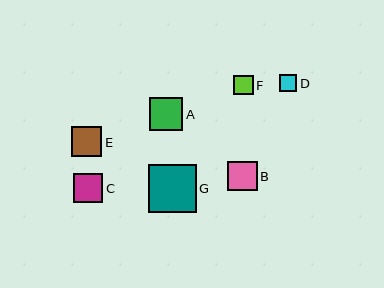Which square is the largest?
Square G is the largest with a size of approximately 48 pixels.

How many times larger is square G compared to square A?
Square G is approximately 1.4 times the size of square A.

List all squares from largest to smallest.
From largest to smallest: G, A, E, C, B, F, D.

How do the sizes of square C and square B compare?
Square C and square B are approximately the same size.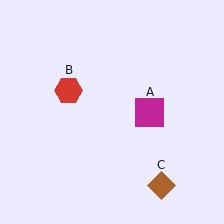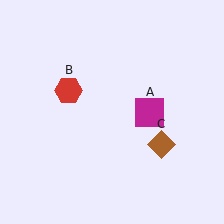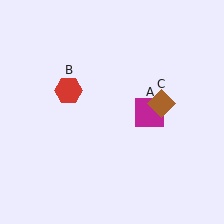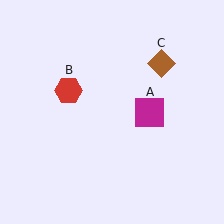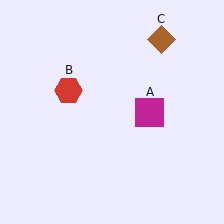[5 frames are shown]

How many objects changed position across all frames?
1 object changed position: brown diamond (object C).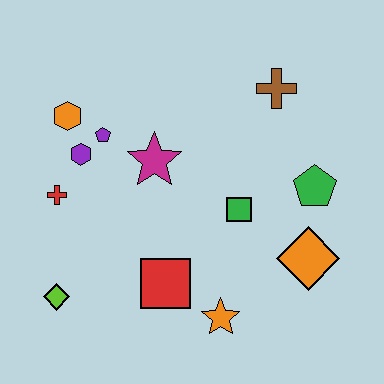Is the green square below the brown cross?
Yes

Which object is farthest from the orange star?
The orange hexagon is farthest from the orange star.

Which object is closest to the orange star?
The red square is closest to the orange star.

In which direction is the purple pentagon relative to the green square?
The purple pentagon is to the left of the green square.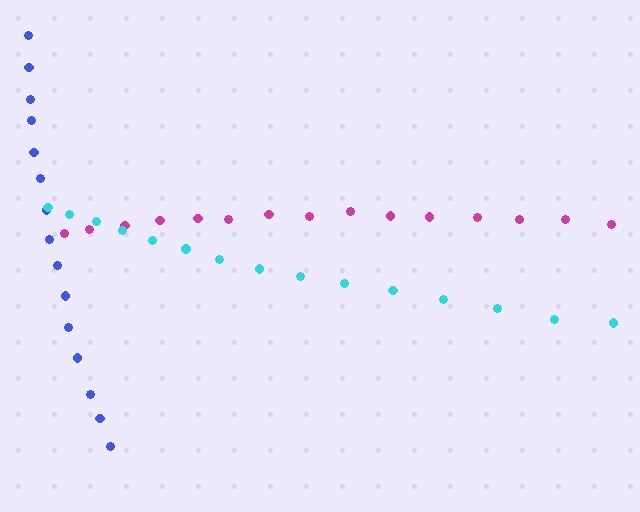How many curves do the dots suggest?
There are 3 distinct paths.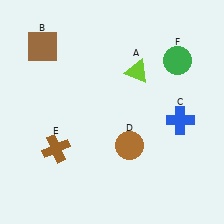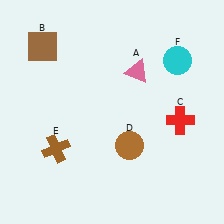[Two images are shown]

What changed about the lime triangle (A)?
In Image 1, A is lime. In Image 2, it changed to pink.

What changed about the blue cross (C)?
In Image 1, C is blue. In Image 2, it changed to red.